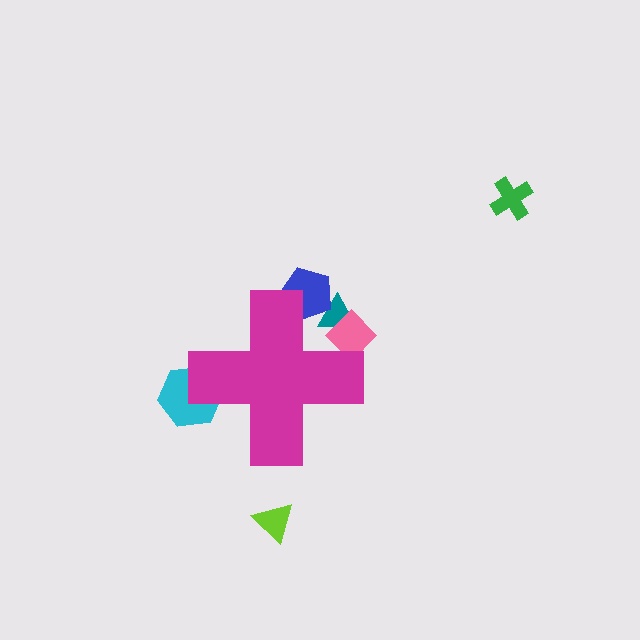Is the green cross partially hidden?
No, the green cross is fully visible.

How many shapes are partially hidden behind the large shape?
4 shapes are partially hidden.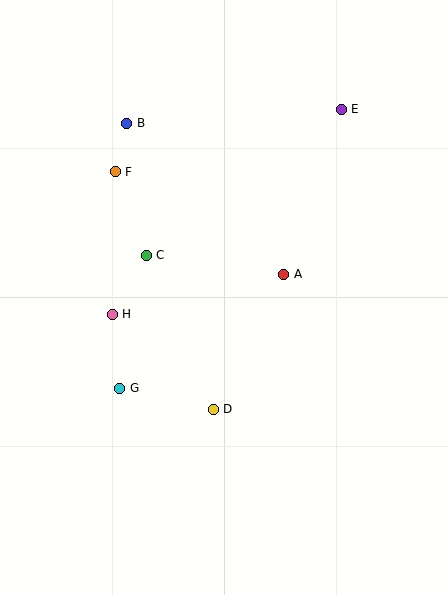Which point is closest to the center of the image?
Point A at (284, 274) is closest to the center.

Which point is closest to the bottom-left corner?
Point G is closest to the bottom-left corner.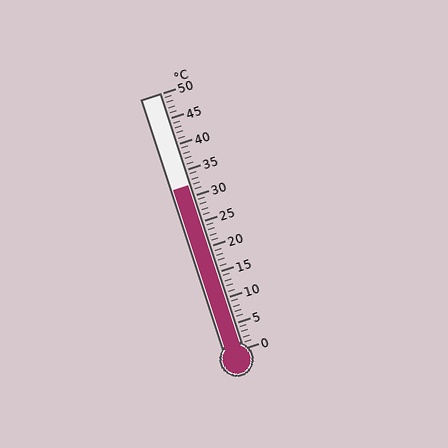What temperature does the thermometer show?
The thermometer shows approximately 32°C.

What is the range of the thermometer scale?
The thermometer scale ranges from 0°C to 50°C.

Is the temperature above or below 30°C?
The temperature is above 30°C.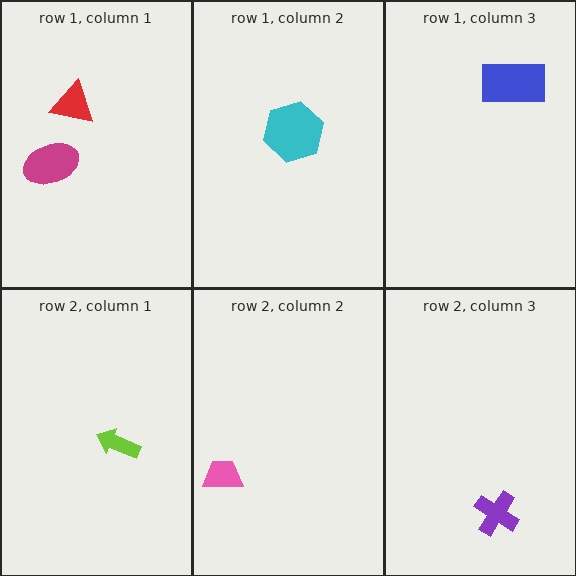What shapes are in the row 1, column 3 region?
The blue rectangle.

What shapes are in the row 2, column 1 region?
The lime arrow.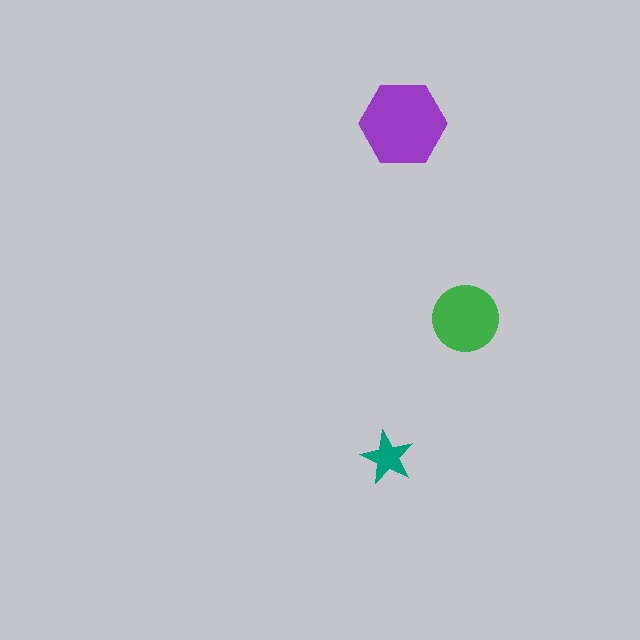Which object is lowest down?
The teal star is bottommost.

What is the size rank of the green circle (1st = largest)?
2nd.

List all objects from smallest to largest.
The teal star, the green circle, the purple hexagon.